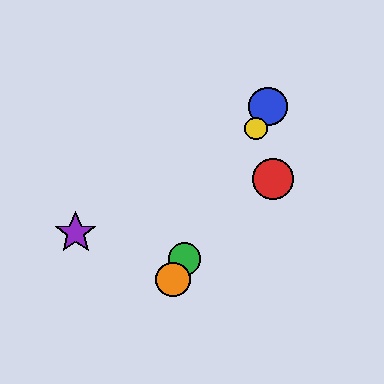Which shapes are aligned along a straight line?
The blue circle, the green circle, the yellow circle, the orange circle are aligned along a straight line.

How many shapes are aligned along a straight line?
4 shapes (the blue circle, the green circle, the yellow circle, the orange circle) are aligned along a straight line.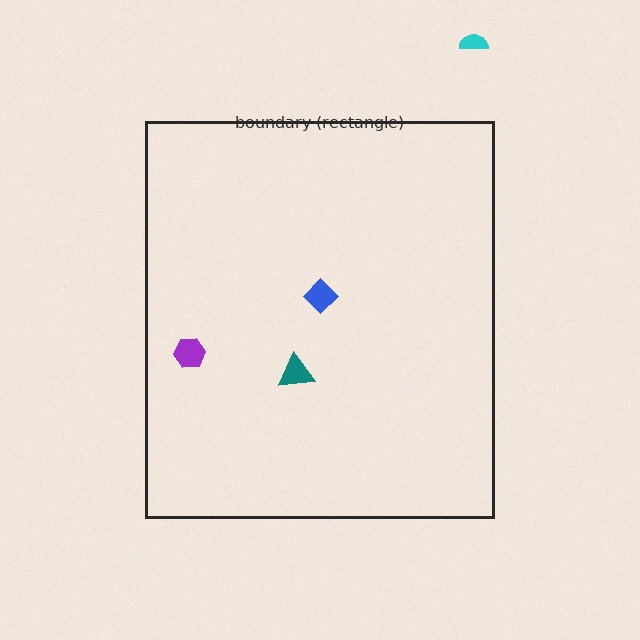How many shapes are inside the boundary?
3 inside, 1 outside.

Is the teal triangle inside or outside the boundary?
Inside.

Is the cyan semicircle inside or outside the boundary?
Outside.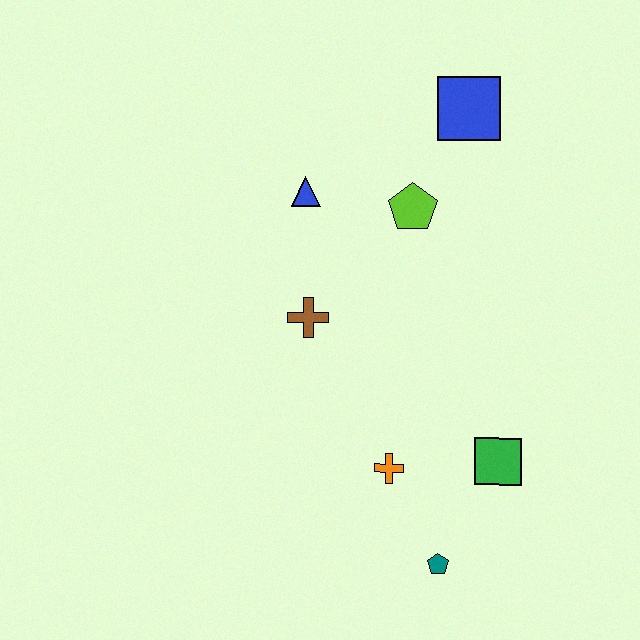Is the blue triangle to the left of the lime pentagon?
Yes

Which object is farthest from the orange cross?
The blue square is farthest from the orange cross.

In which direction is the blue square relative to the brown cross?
The blue square is above the brown cross.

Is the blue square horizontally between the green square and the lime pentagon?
Yes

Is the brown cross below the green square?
No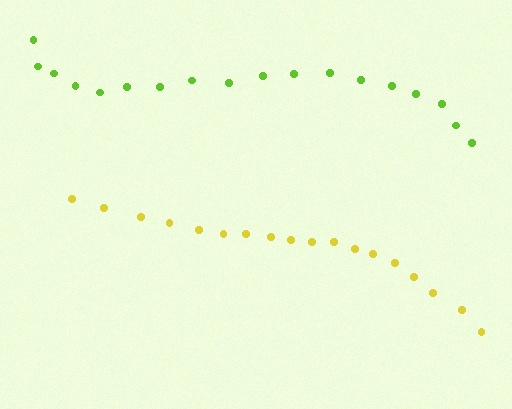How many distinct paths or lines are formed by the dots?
There are 2 distinct paths.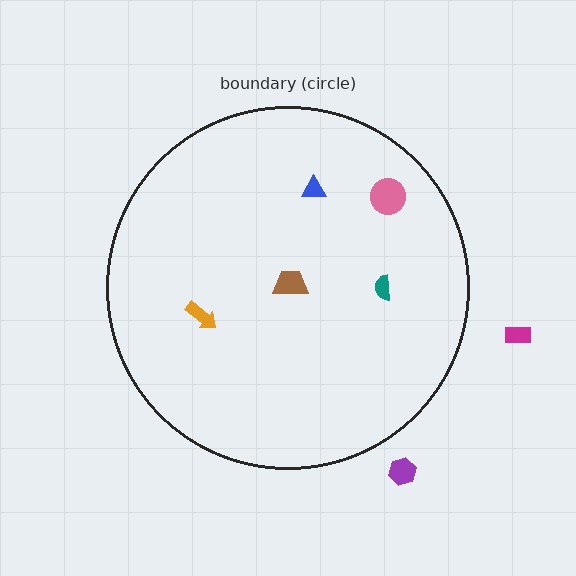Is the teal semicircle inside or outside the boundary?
Inside.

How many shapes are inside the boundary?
5 inside, 2 outside.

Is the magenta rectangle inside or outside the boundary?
Outside.